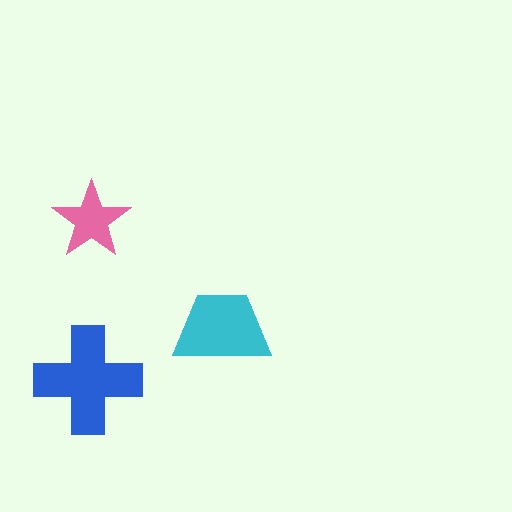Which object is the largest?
The blue cross.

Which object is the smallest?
The pink star.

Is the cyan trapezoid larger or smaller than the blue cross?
Smaller.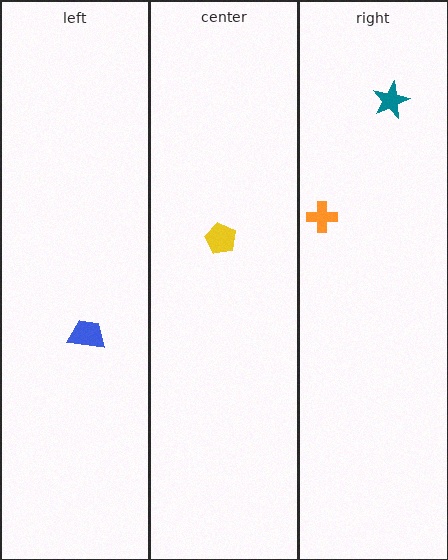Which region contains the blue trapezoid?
The left region.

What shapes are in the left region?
The blue trapezoid.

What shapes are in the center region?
The yellow pentagon.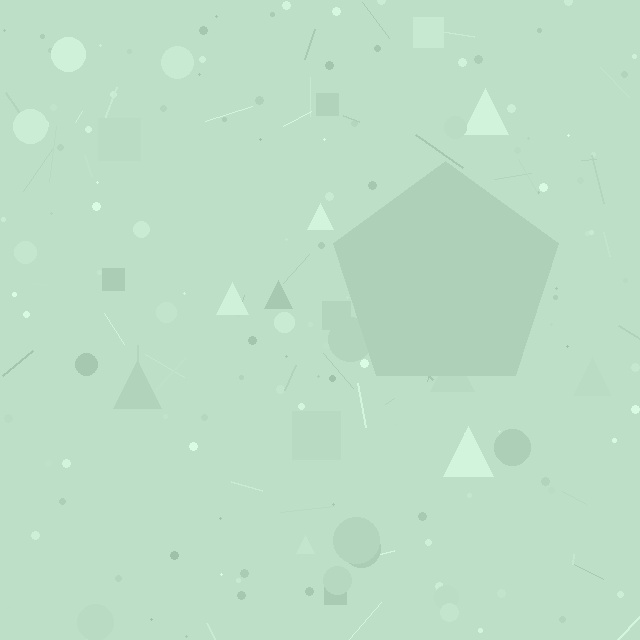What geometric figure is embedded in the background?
A pentagon is embedded in the background.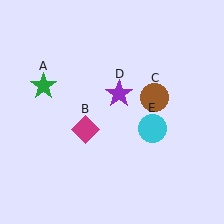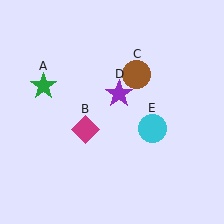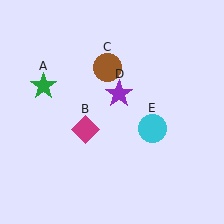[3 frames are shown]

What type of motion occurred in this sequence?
The brown circle (object C) rotated counterclockwise around the center of the scene.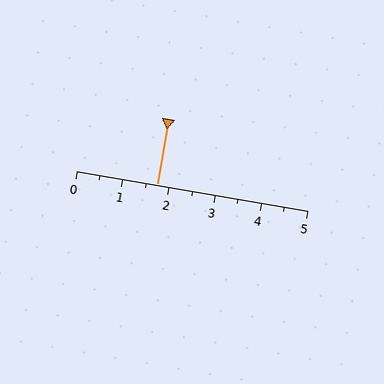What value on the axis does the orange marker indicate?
The marker indicates approximately 1.8.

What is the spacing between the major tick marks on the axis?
The major ticks are spaced 1 apart.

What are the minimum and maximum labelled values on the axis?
The axis runs from 0 to 5.